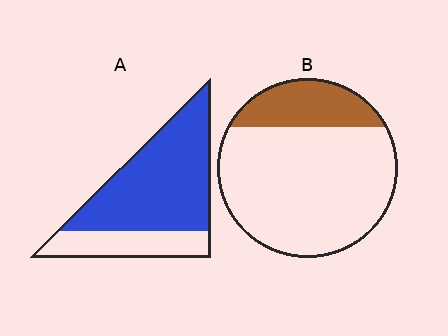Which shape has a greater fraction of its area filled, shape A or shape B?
Shape A.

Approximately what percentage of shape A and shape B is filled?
A is approximately 70% and B is approximately 20%.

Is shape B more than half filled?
No.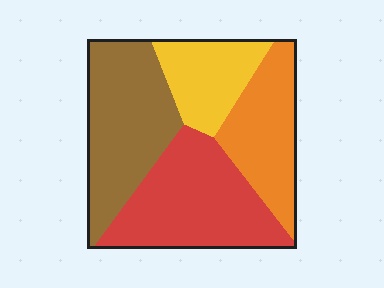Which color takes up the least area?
Yellow, at roughly 15%.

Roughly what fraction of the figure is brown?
Brown covers about 30% of the figure.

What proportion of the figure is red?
Red covers about 30% of the figure.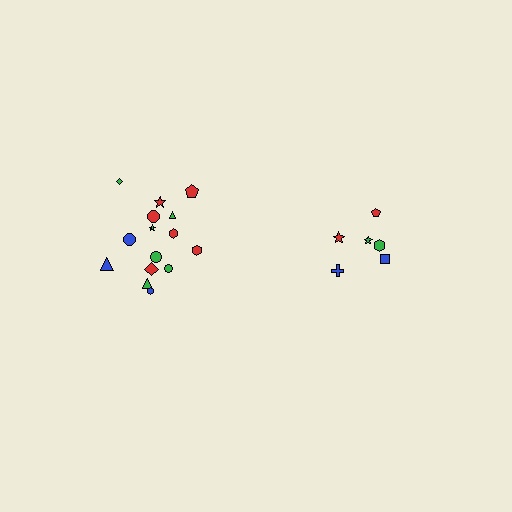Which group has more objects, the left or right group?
The left group.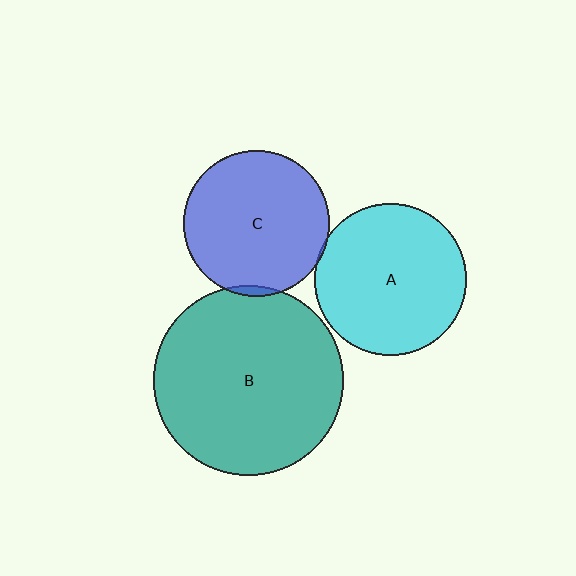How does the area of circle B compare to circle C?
Approximately 1.7 times.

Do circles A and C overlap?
Yes.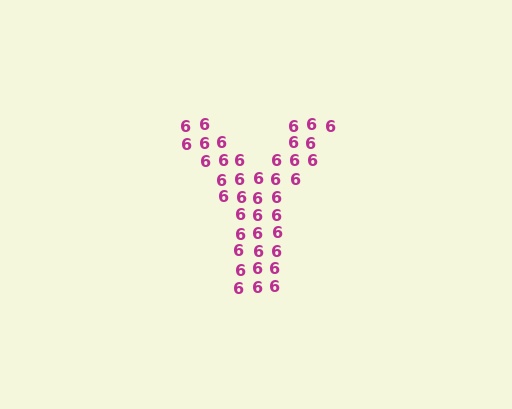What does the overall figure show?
The overall figure shows the letter Y.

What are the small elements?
The small elements are digit 6's.